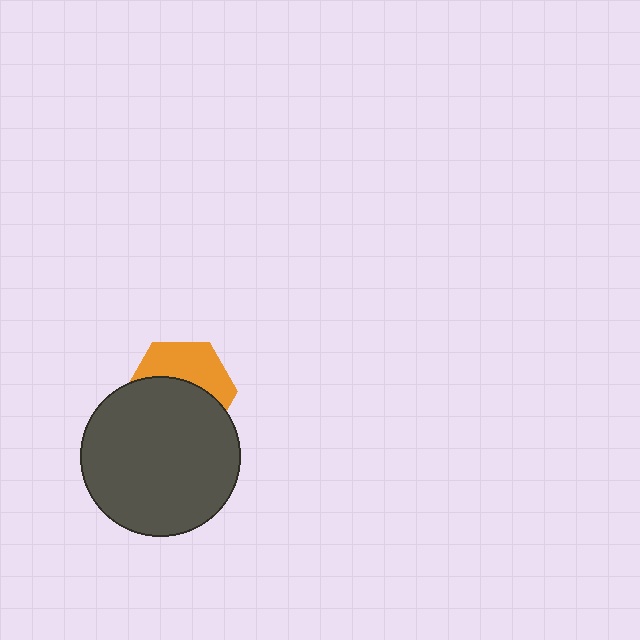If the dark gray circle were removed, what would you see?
You would see the complete orange hexagon.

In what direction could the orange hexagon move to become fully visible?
The orange hexagon could move up. That would shift it out from behind the dark gray circle entirely.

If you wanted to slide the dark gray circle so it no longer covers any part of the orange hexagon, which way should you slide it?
Slide it down — that is the most direct way to separate the two shapes.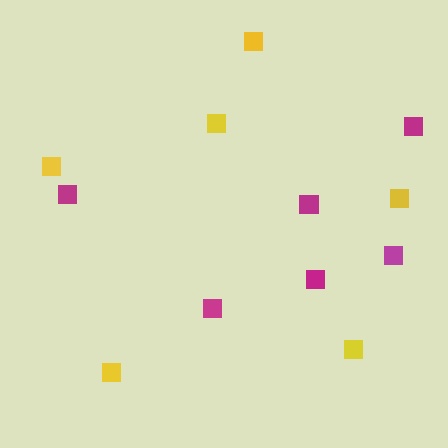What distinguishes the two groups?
There are 2 groups: one group of magenta squares (6) and one group of yellow squares (6).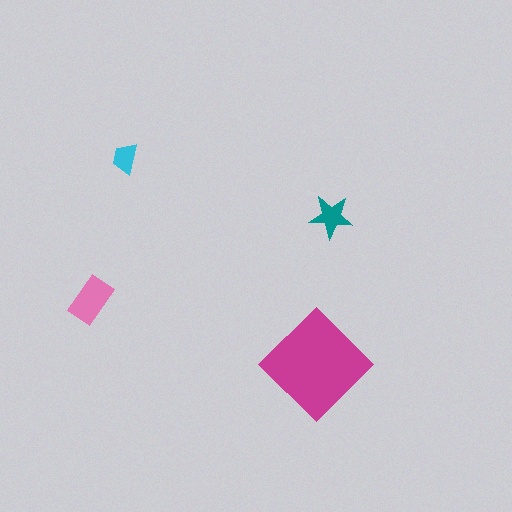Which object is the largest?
The magenta diamond.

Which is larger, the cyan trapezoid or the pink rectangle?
The pink rectangle.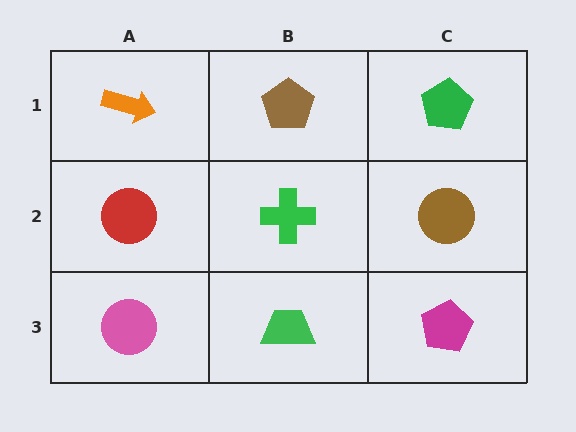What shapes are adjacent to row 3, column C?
A brown circle (row 2, column C), a green trapezoid (row 3, column B).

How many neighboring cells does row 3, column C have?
2.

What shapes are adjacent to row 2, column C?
A green pentagon (row 1, column C), a magenta pentagon (row 3, column C), a green cross (row 2, column B).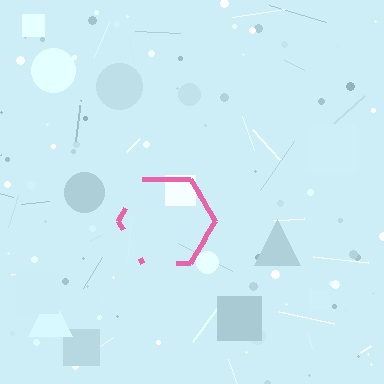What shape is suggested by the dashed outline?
The dashed outline suggests a hexagon.